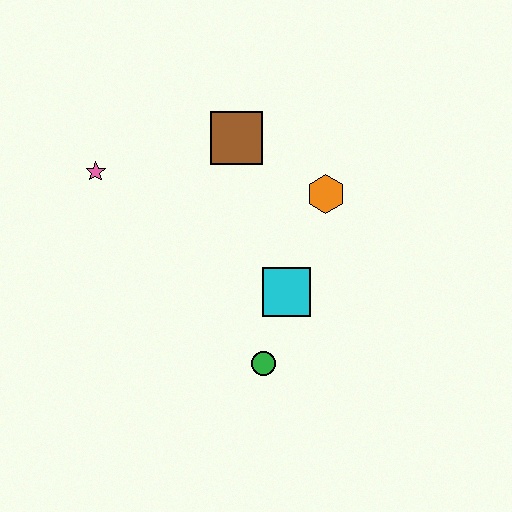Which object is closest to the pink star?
The brown square is closest to the pink star.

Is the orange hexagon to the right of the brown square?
Yes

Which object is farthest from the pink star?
The green circle is farthest from the pink star.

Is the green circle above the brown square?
No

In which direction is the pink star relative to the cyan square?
The pink star is to the left of the cyan square.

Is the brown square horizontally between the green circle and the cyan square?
No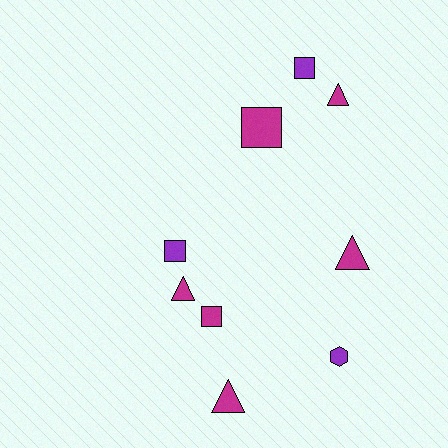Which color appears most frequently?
Magenta, with 6 objects.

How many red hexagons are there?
There are no red hexagons.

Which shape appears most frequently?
Triangle, with 4 objects.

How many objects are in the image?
There are 9 objects.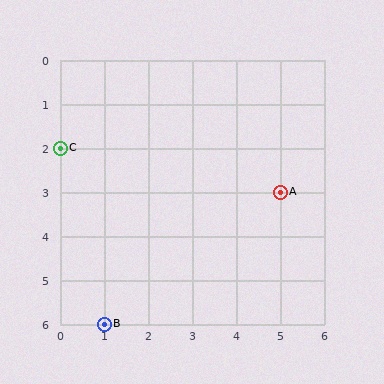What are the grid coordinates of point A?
Point A is at grid coordinates (5, 3).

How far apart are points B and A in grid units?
Points B and A are 4 columns and 3 rows apart (about 5.0 grid units diagonally).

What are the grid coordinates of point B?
Point B is at grid coordinates (1, 6).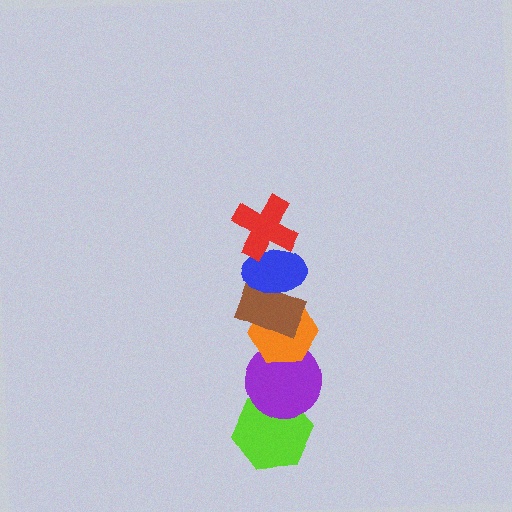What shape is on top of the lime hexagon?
The purple circle is on top of the lime hexagon.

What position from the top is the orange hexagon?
The orange hexagon is 4th from the top.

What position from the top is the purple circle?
The purple circle is 5th from the top.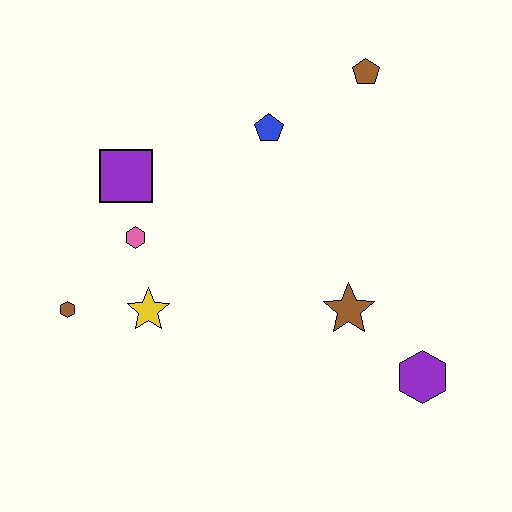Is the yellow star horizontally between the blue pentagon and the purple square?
Yes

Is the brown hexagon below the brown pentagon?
Yes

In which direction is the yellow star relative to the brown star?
The yellow star is to the left of the brown star.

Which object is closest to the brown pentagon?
The blue pentagon is closest to the brown pentagon.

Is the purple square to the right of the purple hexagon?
No